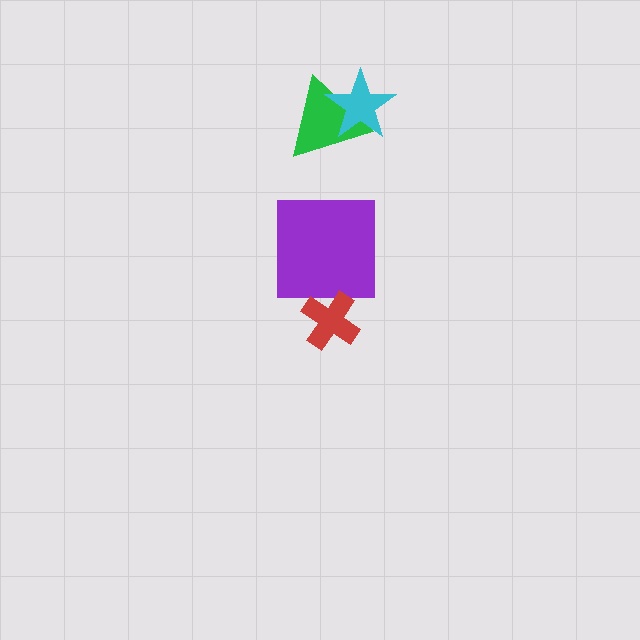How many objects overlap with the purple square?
0 objects overlap with the purple square.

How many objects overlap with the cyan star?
1 object overlaps with the cyan star.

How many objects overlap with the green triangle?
1 object overlaps with the green triangle.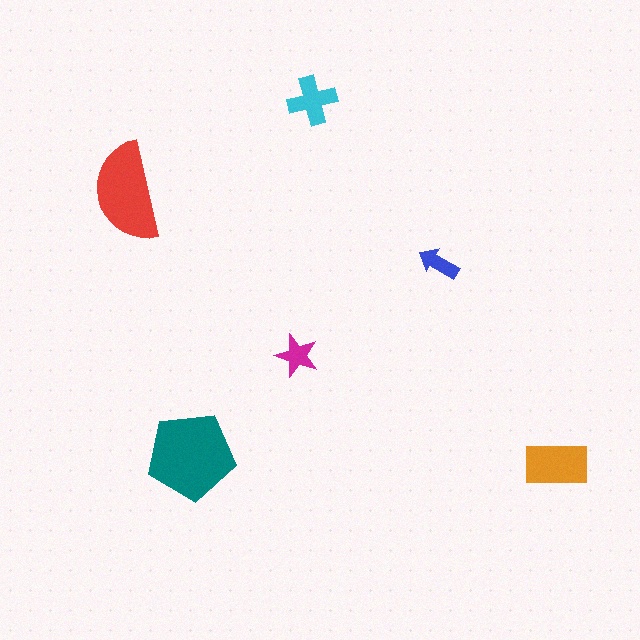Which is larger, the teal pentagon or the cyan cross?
The teal pentagon.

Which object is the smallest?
The blue arrow.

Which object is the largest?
The teal pentagon.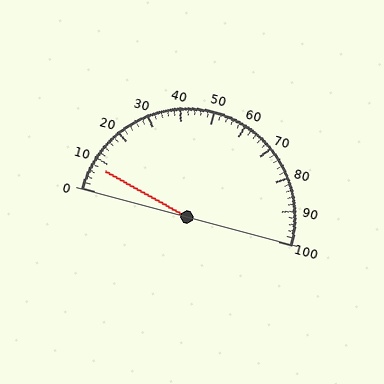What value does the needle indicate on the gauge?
The needle indicates approximately 8.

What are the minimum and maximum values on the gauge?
The gauge ranges from 0 to 100.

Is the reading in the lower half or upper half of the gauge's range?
The reading is in the lower half of the range (0 to 100).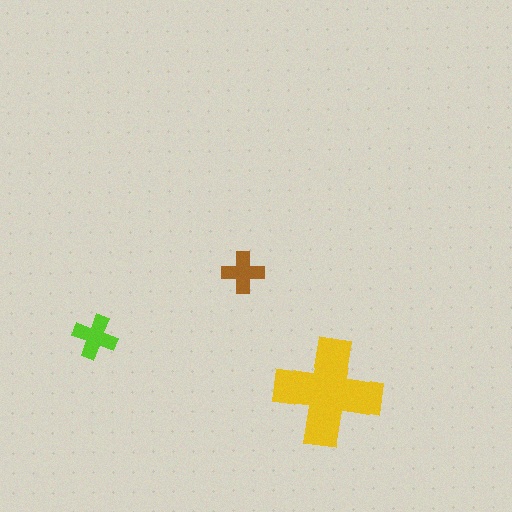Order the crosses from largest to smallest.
the yellow one, the lime one, the brown one.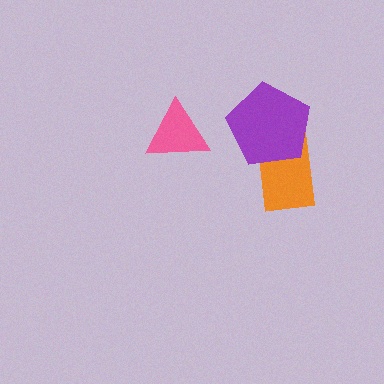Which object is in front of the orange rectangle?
The purple pentagon is in front of the orange rectangle.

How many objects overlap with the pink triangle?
0 objects overlap with the pink triangle.